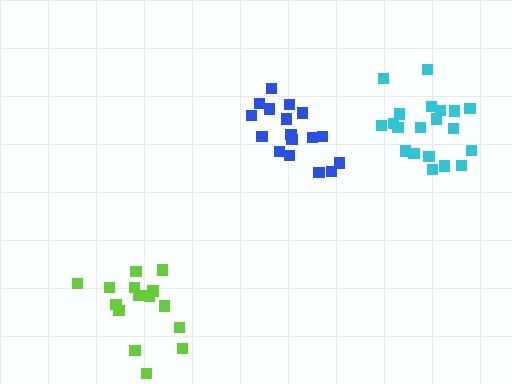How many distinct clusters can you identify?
There are 3 distinct clusters.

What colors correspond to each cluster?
The clusters are colored: blue, lime, cyan.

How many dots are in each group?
Group 1: 17 dots, Group 2: 15 dots, Group 3: 20 dots (52 total).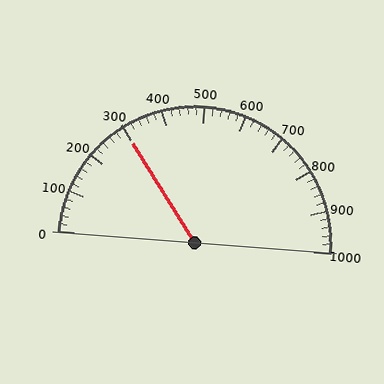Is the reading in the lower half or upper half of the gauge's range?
The reading is in the lower half of the range (0 to 1000).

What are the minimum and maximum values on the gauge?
The gauge ranges from 0 to 1000.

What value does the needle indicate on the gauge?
The needle indicates approximately 300.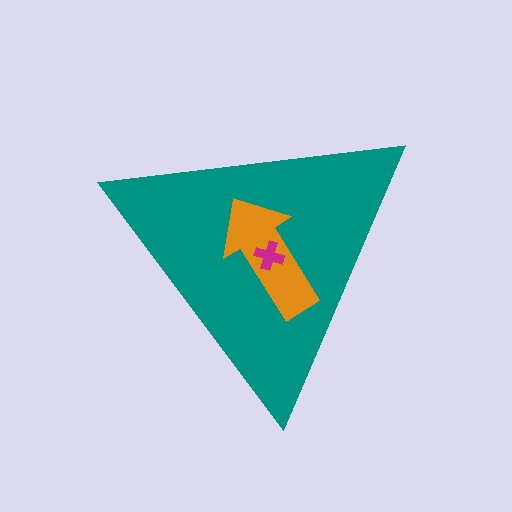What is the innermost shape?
The magenta cross.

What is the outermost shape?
The teal triangle.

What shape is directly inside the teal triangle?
The orange arrow.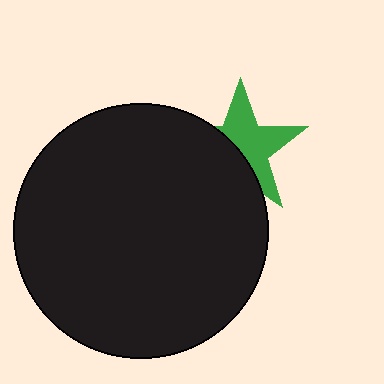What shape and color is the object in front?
The object in front is a black circle.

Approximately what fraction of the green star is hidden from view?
Roughly 45% of the green star is hidden behind the black circle.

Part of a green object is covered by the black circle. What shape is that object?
It is a star.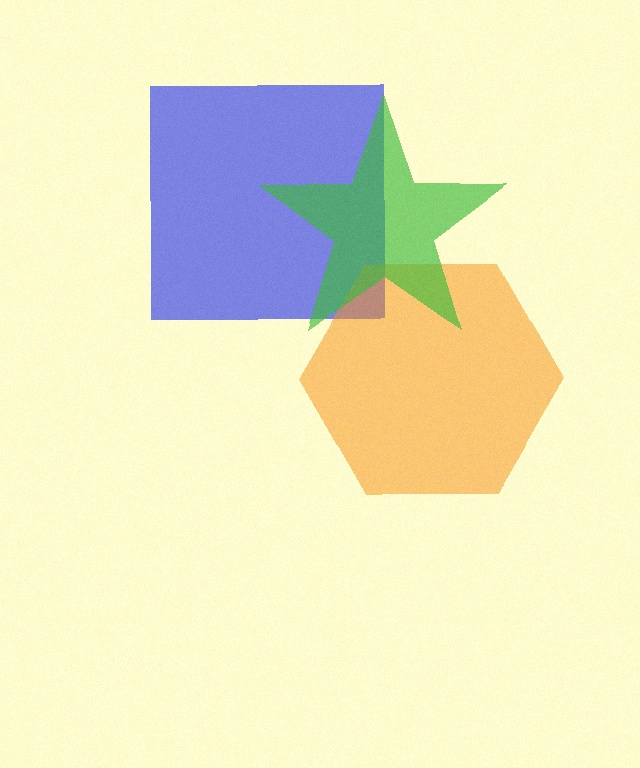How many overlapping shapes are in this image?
There are 3 overlapping shapes in the image.